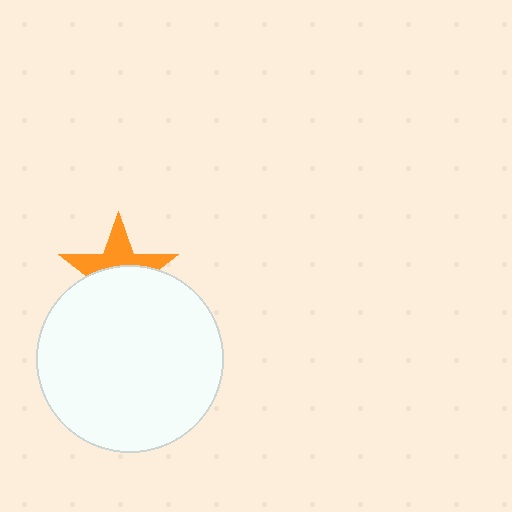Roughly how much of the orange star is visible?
About half of it is visible (roughly 45%).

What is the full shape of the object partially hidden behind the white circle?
The partially hidden object is an orange star.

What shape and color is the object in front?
The object in front is a white circle.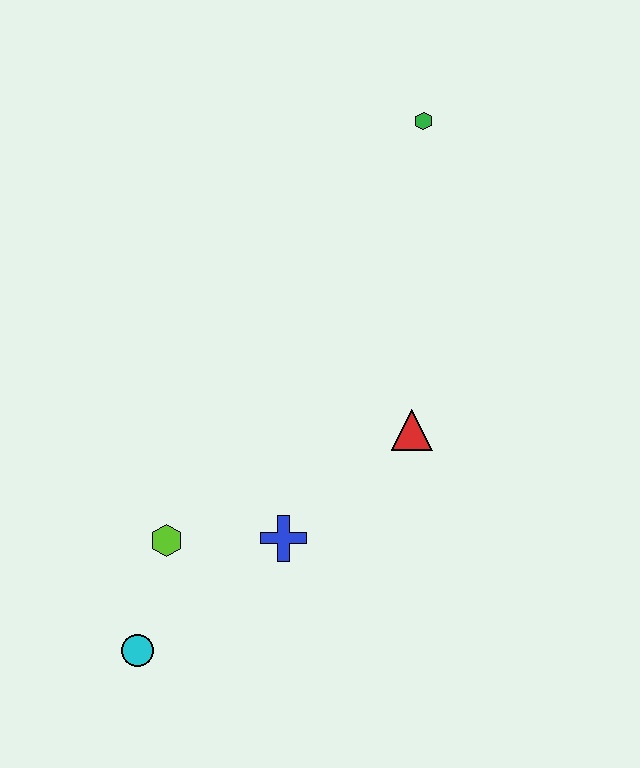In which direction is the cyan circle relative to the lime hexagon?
The cyan circle is below the lime hexagon.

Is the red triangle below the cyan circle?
No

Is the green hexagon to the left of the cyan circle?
No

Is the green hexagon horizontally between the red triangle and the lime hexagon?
No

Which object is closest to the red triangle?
The blue cross is closest to the red triangle.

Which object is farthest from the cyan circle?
The green hexagon is farthest from the cyan circle.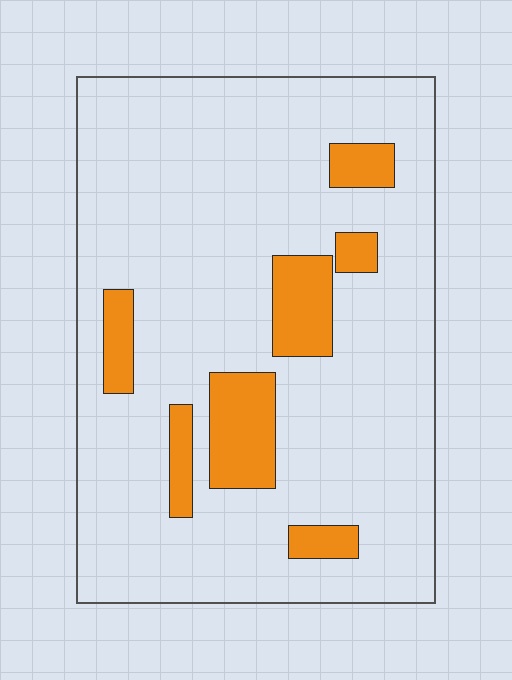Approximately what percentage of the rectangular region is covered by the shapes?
Approximately 15%.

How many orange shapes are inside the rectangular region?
7.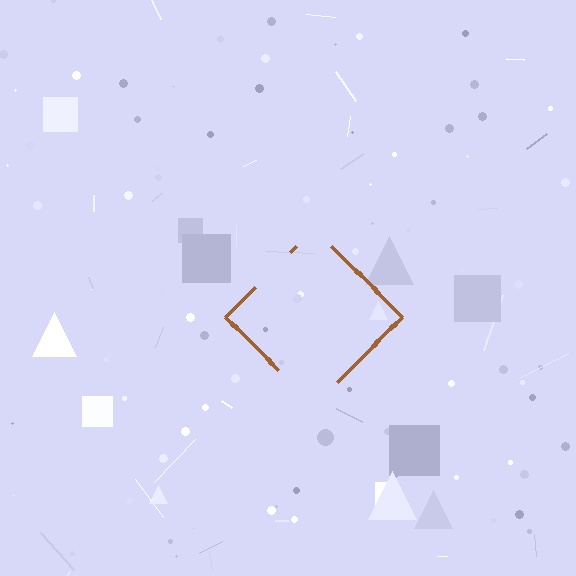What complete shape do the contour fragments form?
The contour fragments form a diamond.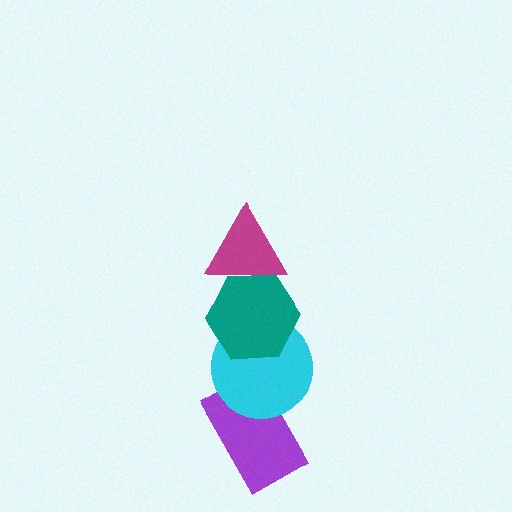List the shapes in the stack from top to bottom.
From top to bottom: the magenta triangle, the teal hexagon, the cyan circle, the purple rectangle.